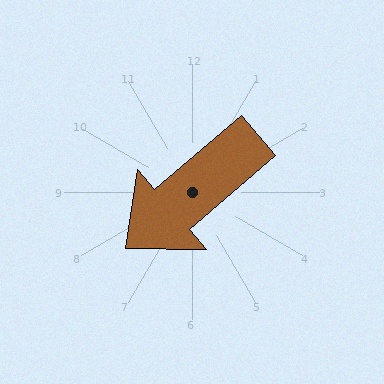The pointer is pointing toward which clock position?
Roughly 8 o'clock.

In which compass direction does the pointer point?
Southwest.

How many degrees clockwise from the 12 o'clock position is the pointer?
Approximately 229 degrees.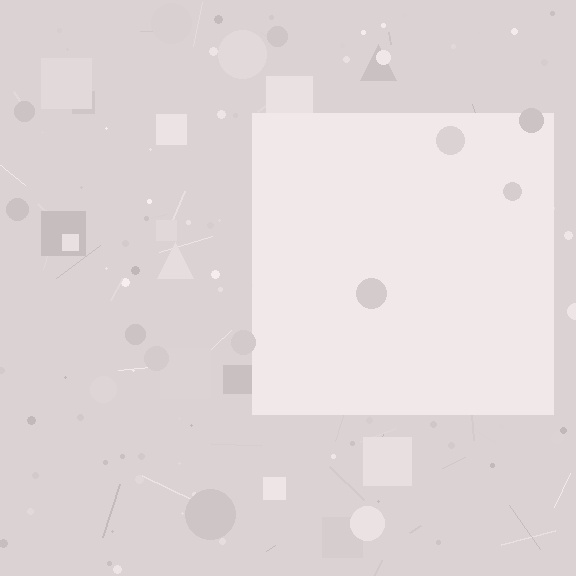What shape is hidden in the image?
A square is hidden in the image.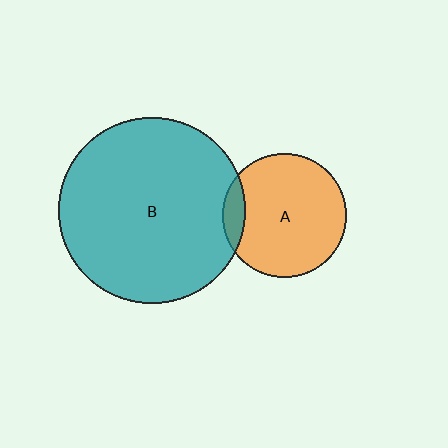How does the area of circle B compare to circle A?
Approximately 2.3 times.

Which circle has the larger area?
Circle B (teal).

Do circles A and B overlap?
Yes.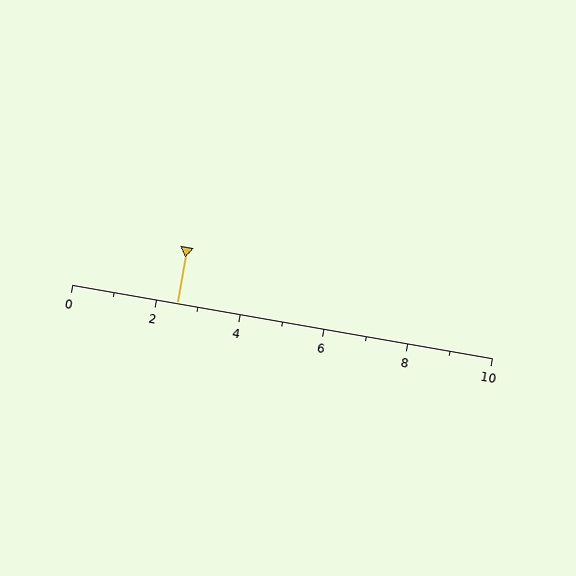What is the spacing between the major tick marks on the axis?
The major ticks are spaced 2 apart.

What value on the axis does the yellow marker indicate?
The marker indicates approximately 2.5.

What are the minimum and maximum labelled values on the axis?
The axis runs from 0 to 10.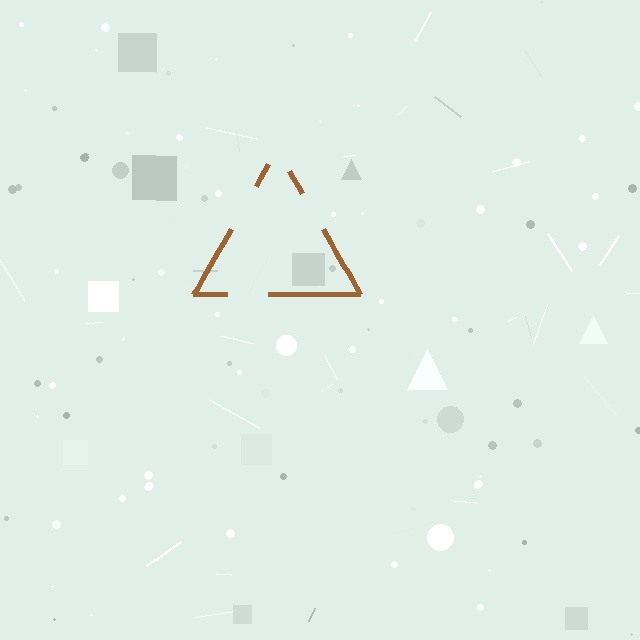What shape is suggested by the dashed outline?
The dashed outline suggests a triangle.